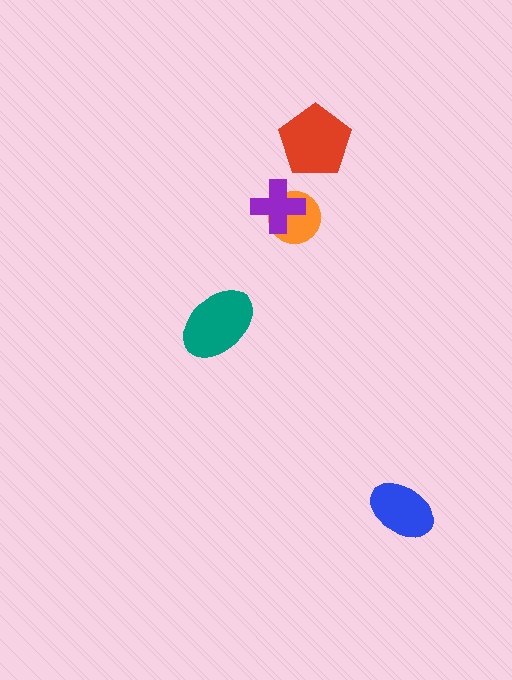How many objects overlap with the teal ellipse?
0 objects overlap with the teal ellipse.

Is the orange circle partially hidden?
Yes, it is partially covered by another shape.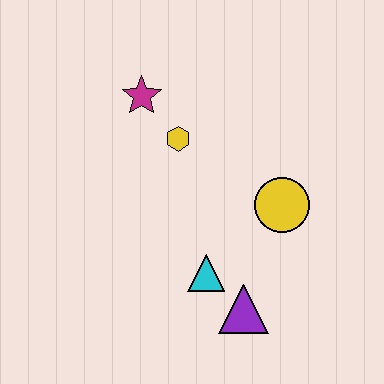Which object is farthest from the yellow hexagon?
The purple triangle is farthest from the yellow hexagon.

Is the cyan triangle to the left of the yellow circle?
Yes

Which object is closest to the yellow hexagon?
The magenta star is closest to the yellow hexagon.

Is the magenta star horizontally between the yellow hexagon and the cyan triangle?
No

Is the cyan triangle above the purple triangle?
Yes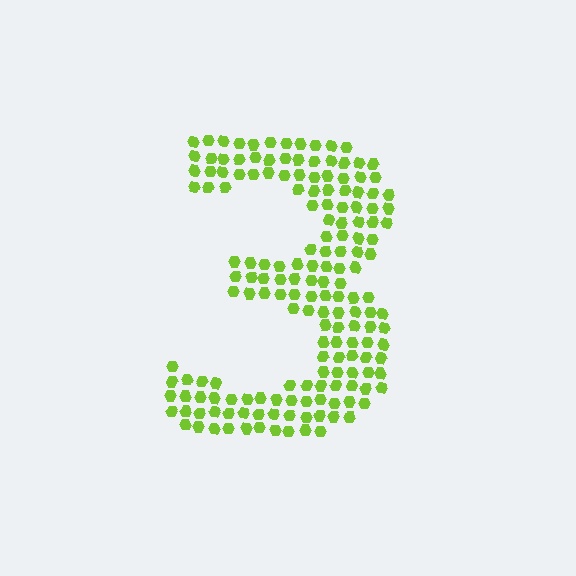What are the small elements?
The small elements are hexagons.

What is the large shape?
The large shape is the digit 3.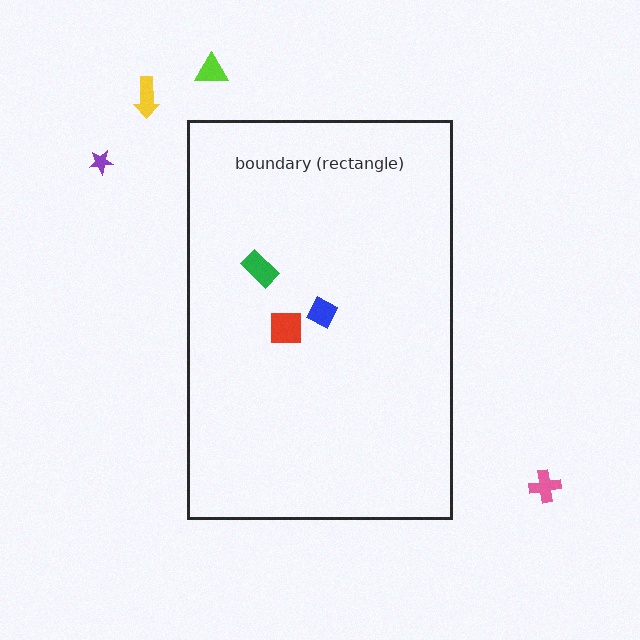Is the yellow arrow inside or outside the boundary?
Outside.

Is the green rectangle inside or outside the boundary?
Inside.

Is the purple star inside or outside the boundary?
Outside.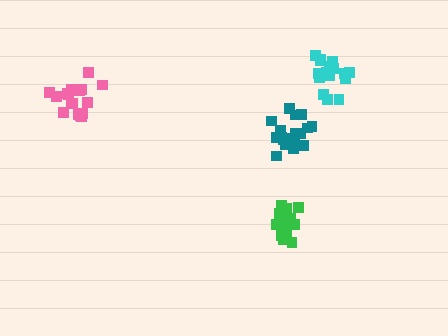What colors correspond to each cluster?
The clusters are colored: teal, cyan, pink, green.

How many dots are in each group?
Group 1: 20 dots, Group 2: 17 dots, Group 3: 17 dots, Group 4: 16 dots (70 total).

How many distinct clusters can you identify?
There are 4 distinct clusters.